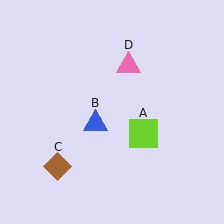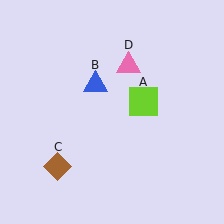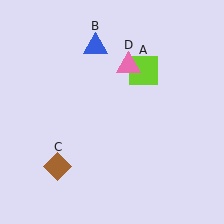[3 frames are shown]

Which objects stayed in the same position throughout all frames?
Brown diamond (object C) and pink triangle (object D) remained stationary.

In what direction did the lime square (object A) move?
The lime square (object A) moved up.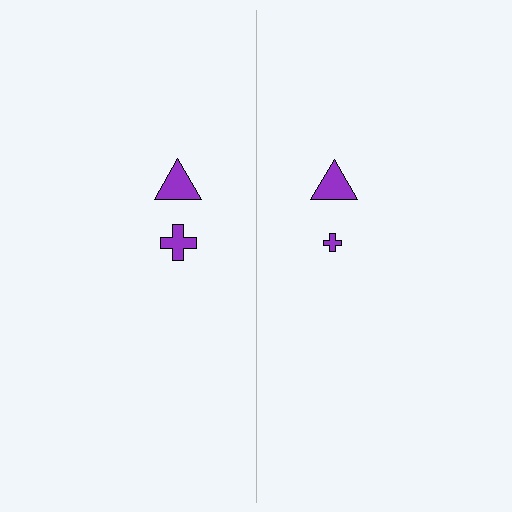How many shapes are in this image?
There are 4 shapes in this image.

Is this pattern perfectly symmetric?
No, the pattern is not perfectly symmetric. The purple cross on the right side has a different size than its mirror counterpart.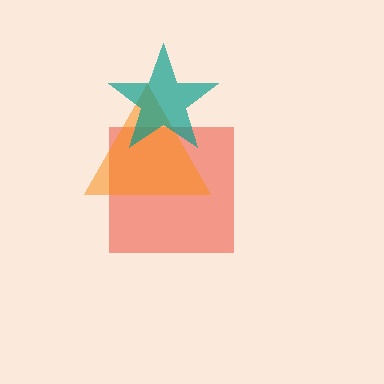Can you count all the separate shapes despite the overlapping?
Yes, there are 3 separate shapes.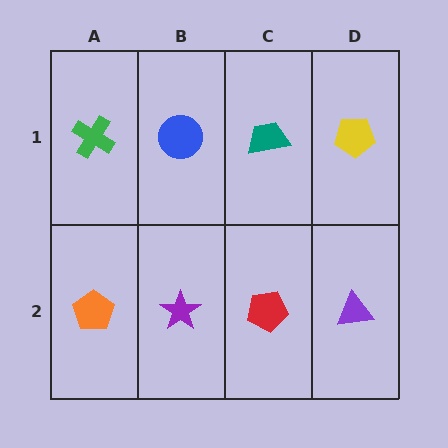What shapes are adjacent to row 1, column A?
An orange pentagon (row 2, column A), a blue circle (row 1, column B).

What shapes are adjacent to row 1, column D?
A purple triangle (row 2, column D), a teal trapezoid (row 1, column C).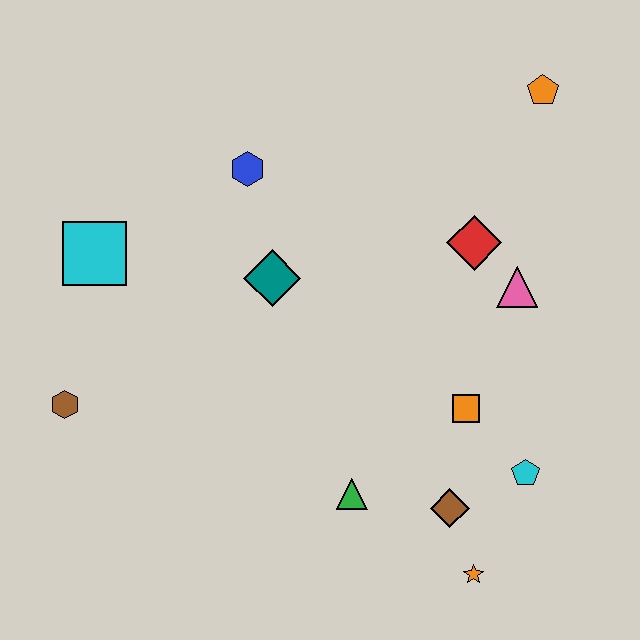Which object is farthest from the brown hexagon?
The orange pentagon is farthest from the brown hexagon.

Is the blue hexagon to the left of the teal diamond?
Yes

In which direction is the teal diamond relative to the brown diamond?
The teal diamond is above the brown diamond.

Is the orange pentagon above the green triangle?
Yes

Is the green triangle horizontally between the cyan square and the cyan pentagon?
Yes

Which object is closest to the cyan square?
The brown hexagon is closest to the cyan square.